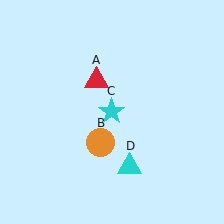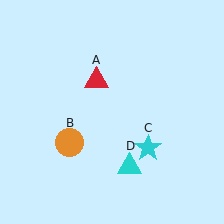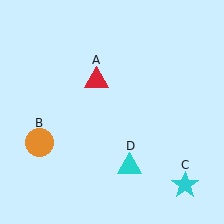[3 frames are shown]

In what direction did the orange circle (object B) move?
The orange circle (object B) moved left.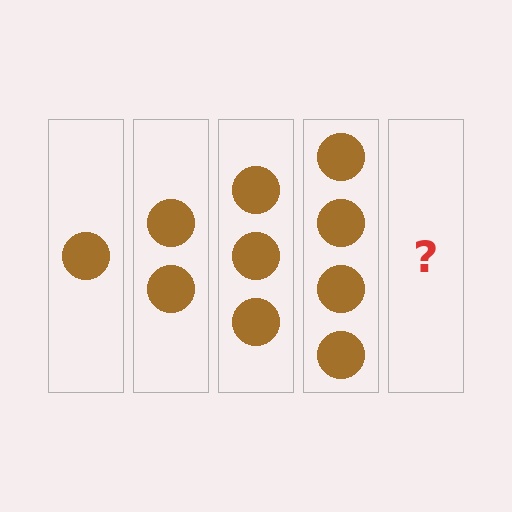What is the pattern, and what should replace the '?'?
The pattern is that each step adds one more circle. The '?' should be 5 circles.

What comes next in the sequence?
The next element should be 5 circles.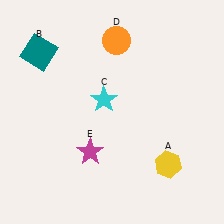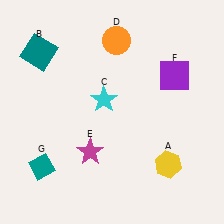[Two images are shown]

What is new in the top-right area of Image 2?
A purple square (F) was added in the top-right area of Image 2.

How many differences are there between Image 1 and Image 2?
There are 2 differences between the two images.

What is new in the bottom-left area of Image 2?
A teal diamond (G) was added in the bottom-left area of Image 2.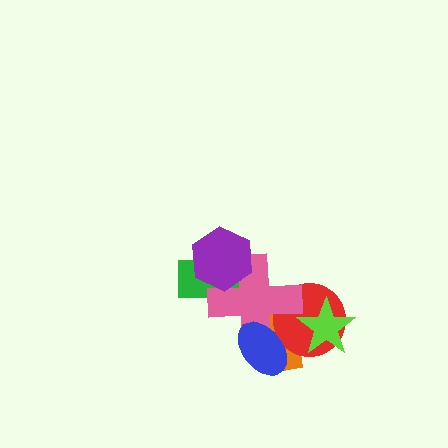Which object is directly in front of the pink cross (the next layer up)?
The purple hexagon is directly in front of the pink cross.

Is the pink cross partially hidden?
Yes, it is partially covered by another shape.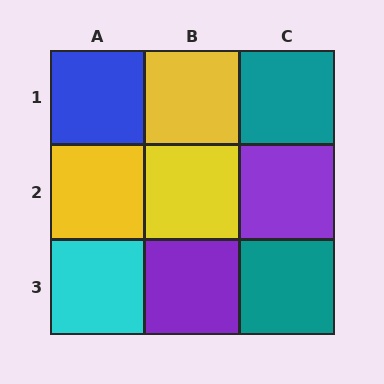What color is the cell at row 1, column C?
Teal.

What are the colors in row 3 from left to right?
Cyan, purple, teal.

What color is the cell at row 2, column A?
Yellow.